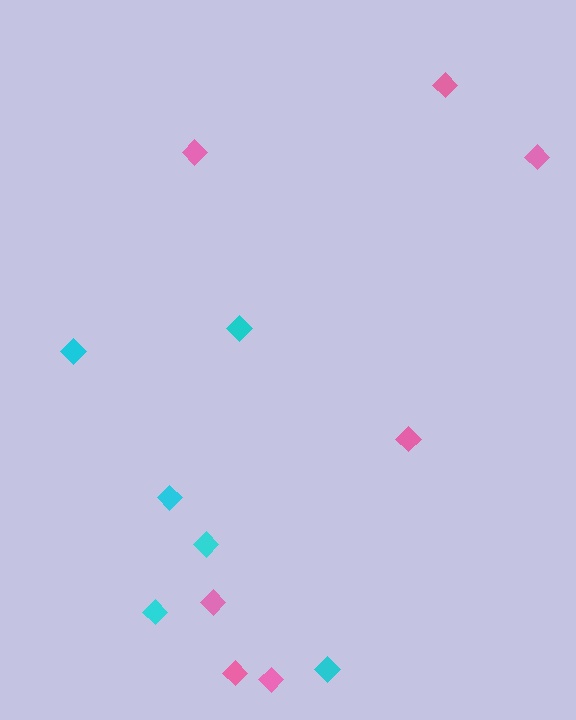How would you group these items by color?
There are 2 groups: one group of cyan diamonds (6) and one group of pink diamonds (7).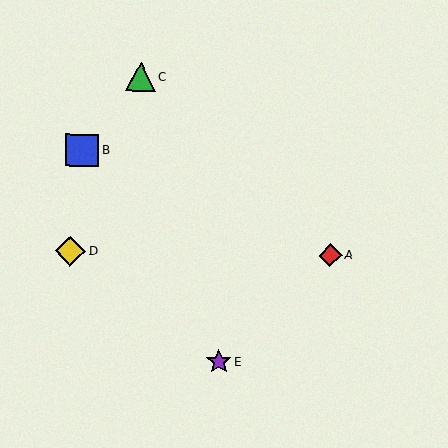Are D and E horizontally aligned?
No, D is at y≈251 and E is at y≈362.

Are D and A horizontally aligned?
Yes, both are at y≈251.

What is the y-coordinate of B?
Object B is at y≈150.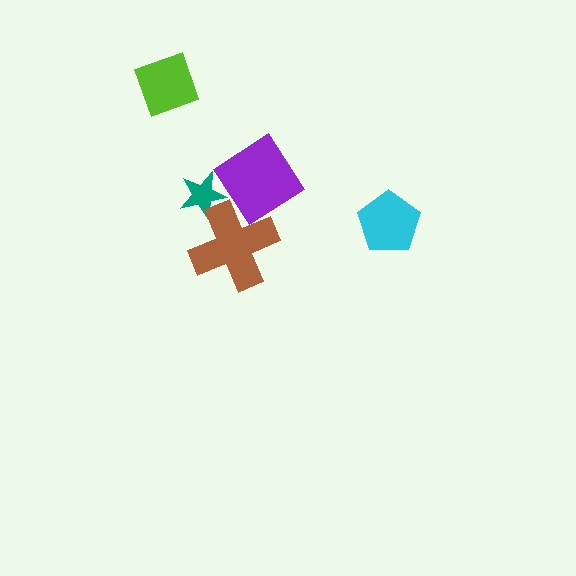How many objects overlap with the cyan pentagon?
0 objects overlap with the cyan pentagon.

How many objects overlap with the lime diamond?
0 objects overlap with the lime diamond.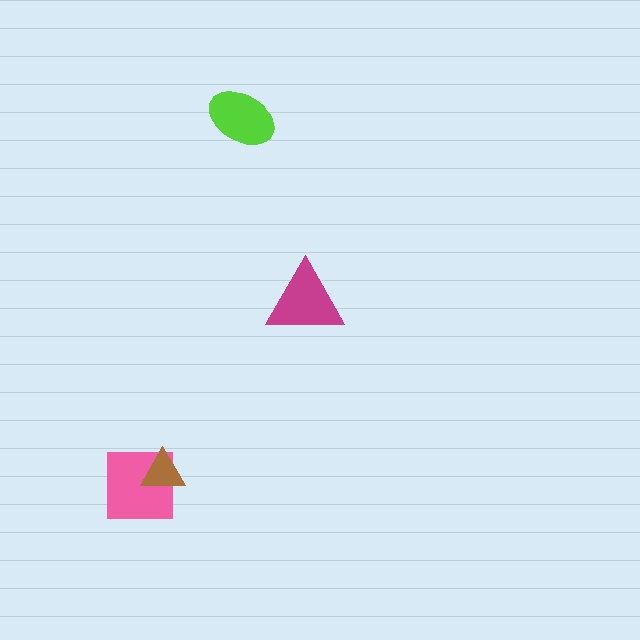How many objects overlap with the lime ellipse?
0 objects overlap with the lime ellipse.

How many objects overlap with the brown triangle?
1 object overlaps with the brown triangle.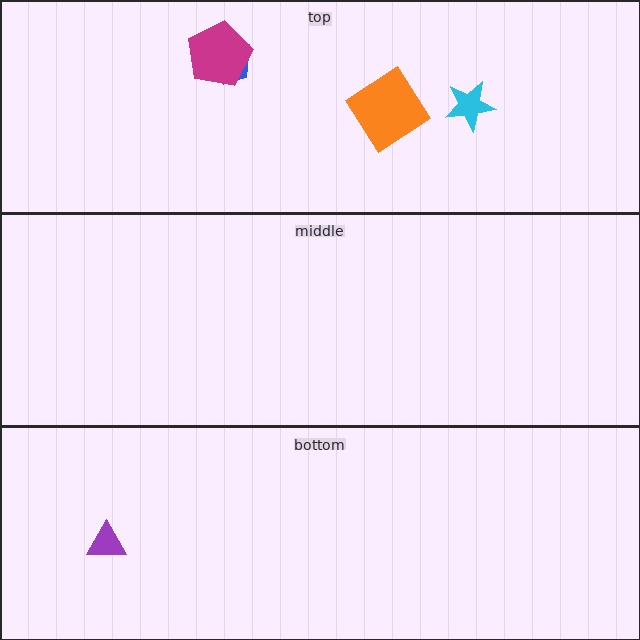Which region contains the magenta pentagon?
The top region.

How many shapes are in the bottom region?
1.